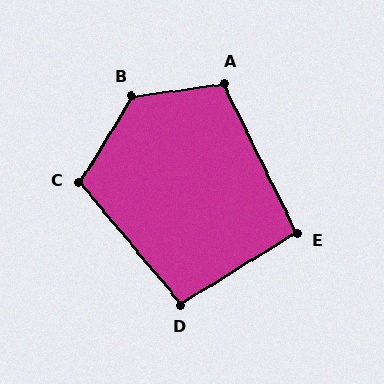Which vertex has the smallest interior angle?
E, at approximately 95 degrees.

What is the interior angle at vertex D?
Approximately 98 degrees (obtuse).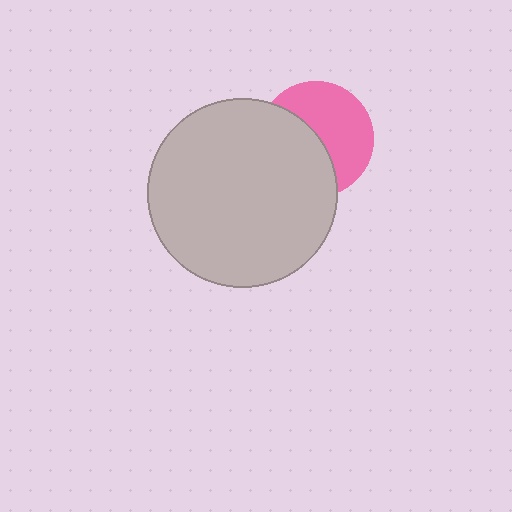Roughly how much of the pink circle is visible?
About half of it is visible (roughly 52%).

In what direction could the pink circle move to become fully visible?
The pink circle could move right. That would shift it out from behind the light gray circle entirely.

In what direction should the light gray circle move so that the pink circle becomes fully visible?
The light gray circle should move left. That is the shortest direction to clear the overlap and leave the pink circle fully visible.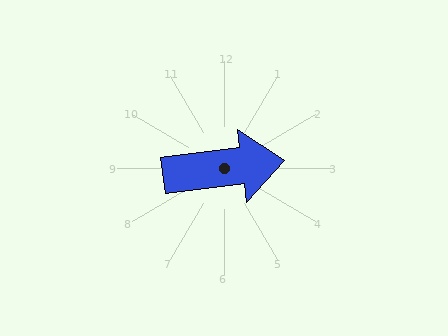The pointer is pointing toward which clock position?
Roughly 3 o'clock.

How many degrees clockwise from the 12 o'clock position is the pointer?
Approximately 83 degrees.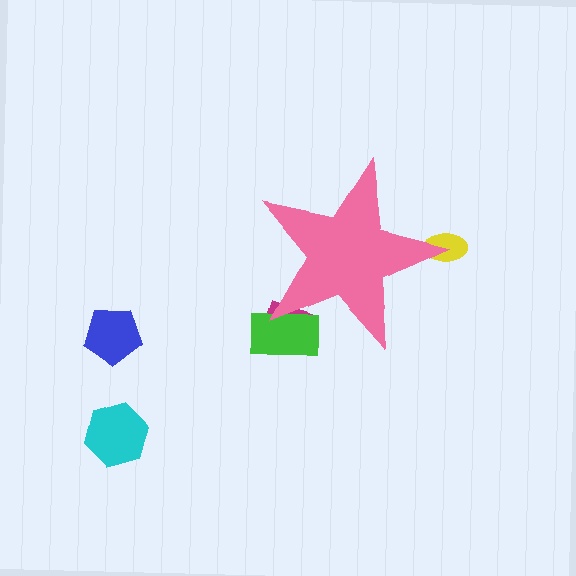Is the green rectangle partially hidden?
Yes, the green rectangle is partially hidden behind the pink star.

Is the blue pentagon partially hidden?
No, the blue pentagon is fully visible.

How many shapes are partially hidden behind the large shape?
3 shapes are partially hidden.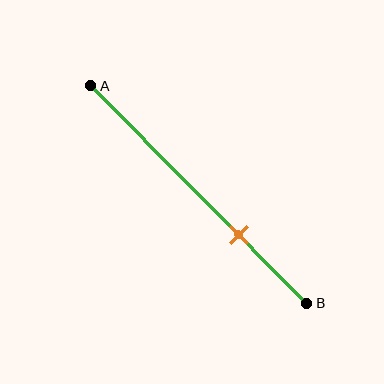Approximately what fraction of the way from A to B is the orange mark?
The orange mark is approximately 70% of the way from A to B.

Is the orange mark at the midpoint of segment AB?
No, the mark is at about 70% from A, not at the 50% midpoint.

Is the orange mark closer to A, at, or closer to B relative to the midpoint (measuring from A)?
The orange mark is closer to point B than the midpoint of segment AB.